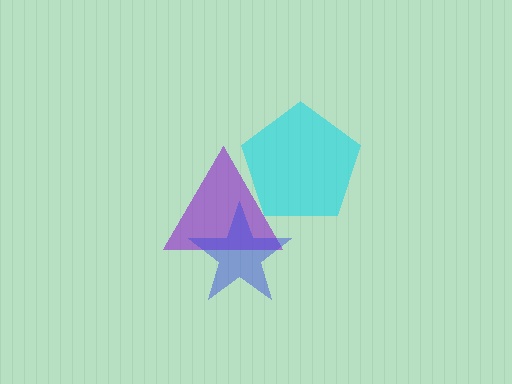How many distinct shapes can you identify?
There are 3 distinct shapes: a purple triangle, a blue star, a cyan pentagon.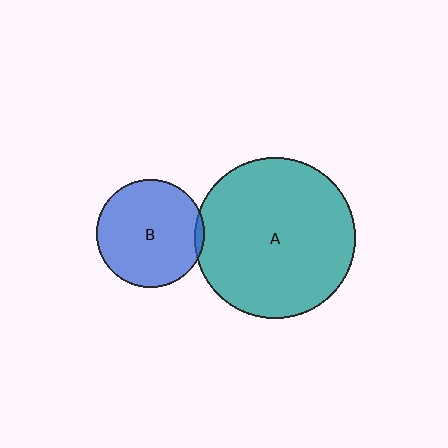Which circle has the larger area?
Circle A (teal).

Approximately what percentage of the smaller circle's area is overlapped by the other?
Approximately 5%.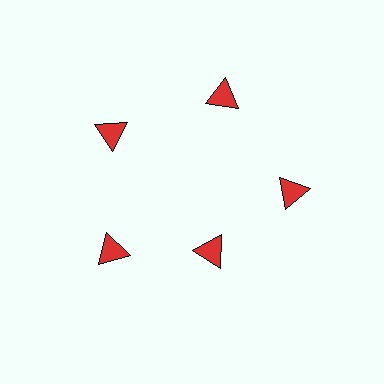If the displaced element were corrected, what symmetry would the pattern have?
It would have 5-fold rotational symmetry — the pattern would map onto itself every 72 degrees.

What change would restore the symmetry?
The symmetry would be restored by moving it outward, back onto the ring so that all 5 triangles sit at equal angles and equal distance from the center.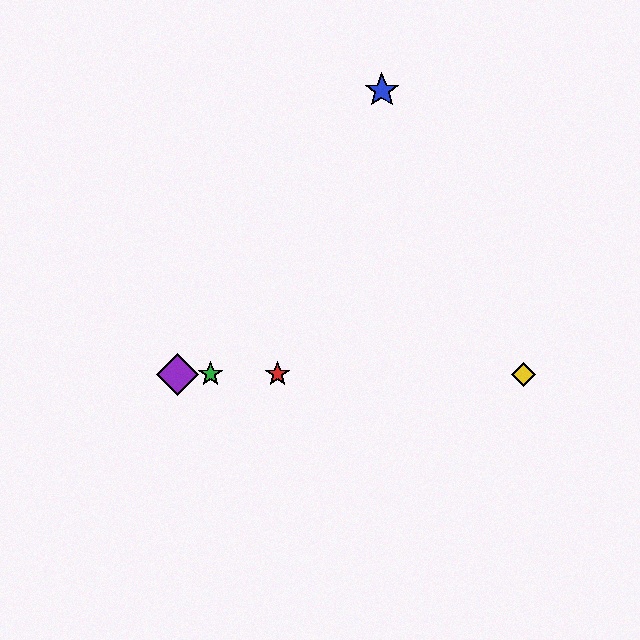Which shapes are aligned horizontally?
The red star, the green star, the yellow diamond, the purple diamond are aligned horizontally.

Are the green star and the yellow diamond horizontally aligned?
Yes, both are at y≈374.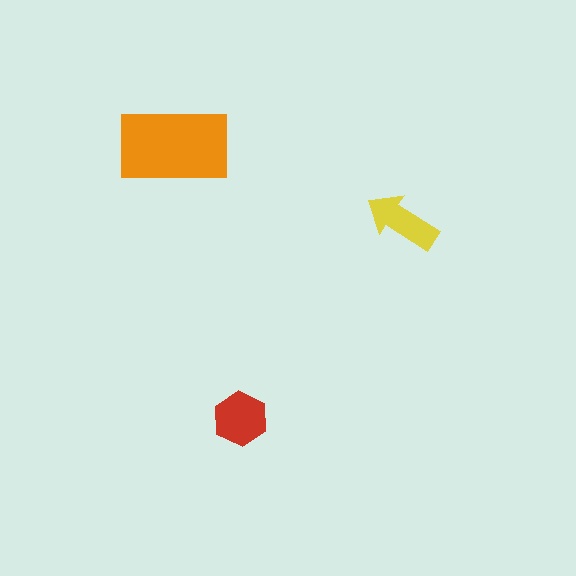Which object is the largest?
The orange rectangle.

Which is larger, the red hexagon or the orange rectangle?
The orange rectangle.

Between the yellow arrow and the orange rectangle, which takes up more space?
The orange rectangle.